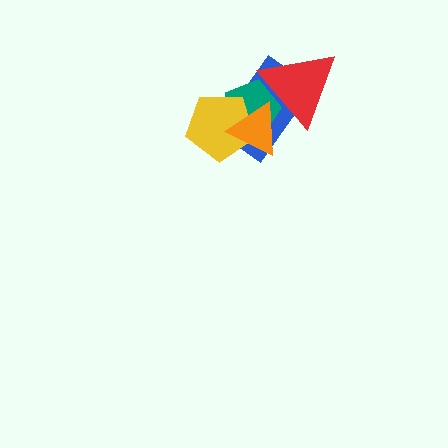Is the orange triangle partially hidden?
Yes, it is partially covered by another shape.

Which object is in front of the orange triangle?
The red triangle is in front of the orange triangle.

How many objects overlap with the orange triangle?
4 objects overlap with the orange triangle.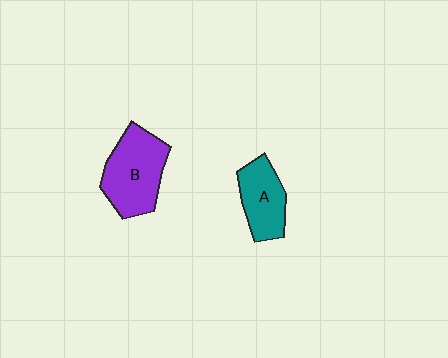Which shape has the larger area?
Shape B (purple).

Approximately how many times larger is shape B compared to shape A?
Approximately 1.5 times.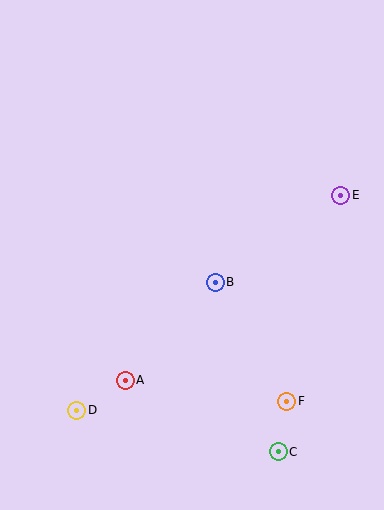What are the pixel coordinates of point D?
Point D is at (77, 410).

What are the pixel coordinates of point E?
Point E is at (341, 195).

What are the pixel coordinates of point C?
Point C is at (278, 452).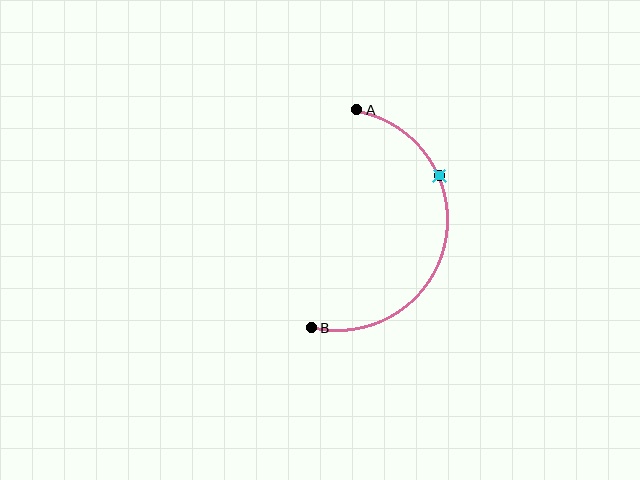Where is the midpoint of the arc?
The arc midpoint is the point on the curve farthest from the straight line joining A and B. It sits to the right of that line.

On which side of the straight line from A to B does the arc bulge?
The arc bulges to the right of the straight line connecting A and B.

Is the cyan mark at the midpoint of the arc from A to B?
No. The cyan mark lies on the arc but is closer to endpoint A. The arc midpoint would be at the point on the curve equidistant along the arc from both A and B.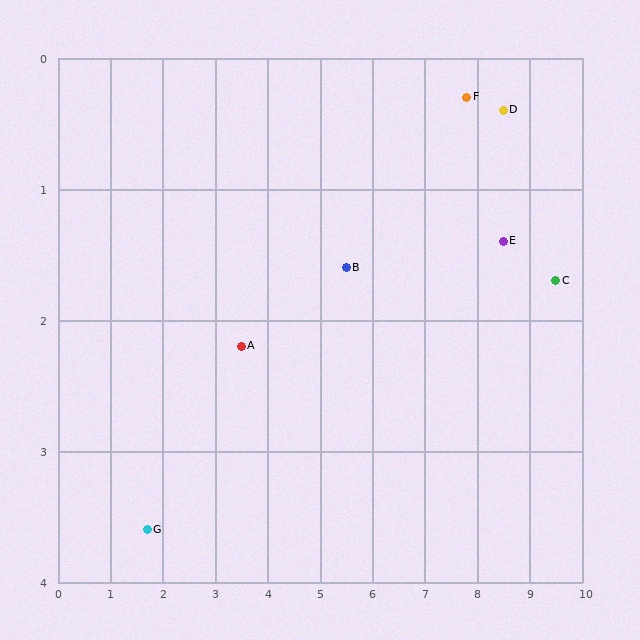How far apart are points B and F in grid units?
Points B and F are about 2.6 grid units apart.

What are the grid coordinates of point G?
Point G is at approximately (1.7, 3.6).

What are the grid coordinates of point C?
Point C is at approximately (9.5, 1.7).